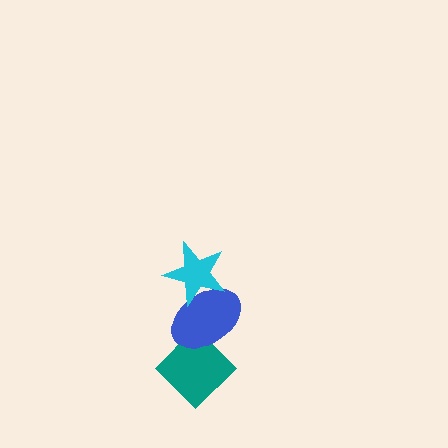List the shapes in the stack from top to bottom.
From top to bottom: the cyan star, the blue ellipse, the teal diamond.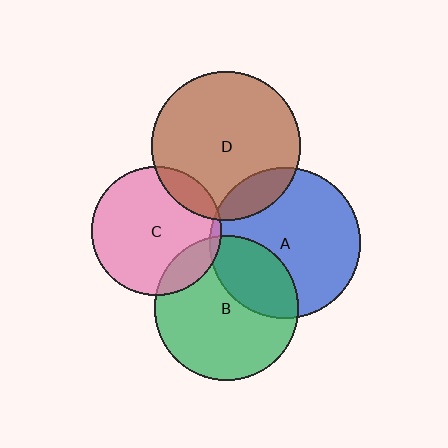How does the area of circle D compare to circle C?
Approximately 1.3 times.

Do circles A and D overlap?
Yes.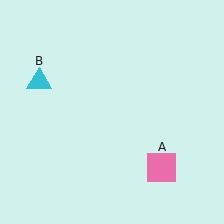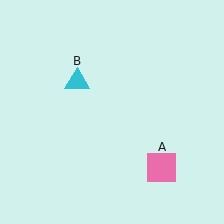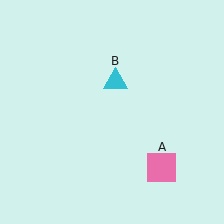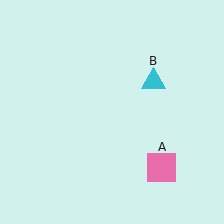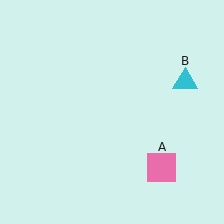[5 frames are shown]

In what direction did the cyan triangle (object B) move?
The cyan triangle (object B) moved right.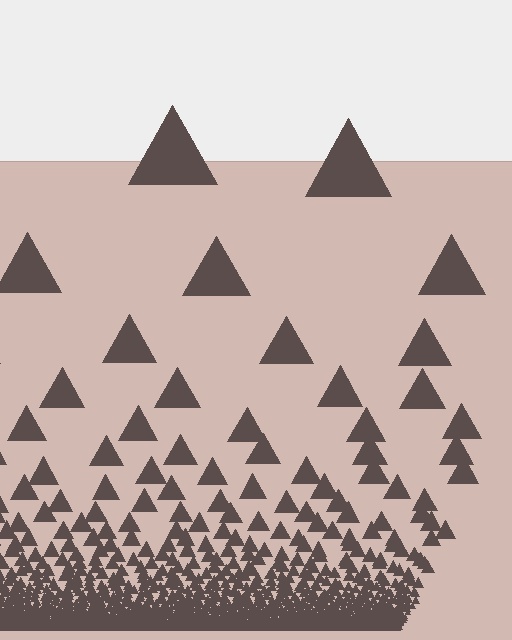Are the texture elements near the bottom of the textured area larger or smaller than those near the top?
Smaller. The gradient is inverted — elements near the bottom are smaller and denser.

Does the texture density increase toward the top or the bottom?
Density increases toward the bottom.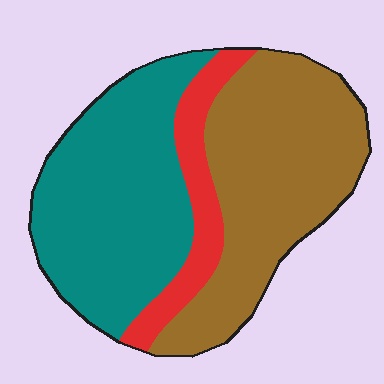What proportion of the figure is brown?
Brown covers around 45% of the figure.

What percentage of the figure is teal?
Teal takes up about two fifths (2/5) of the figure.